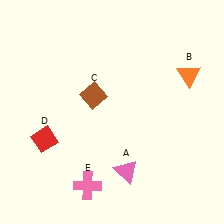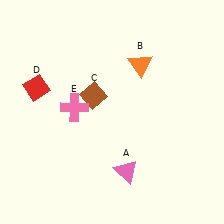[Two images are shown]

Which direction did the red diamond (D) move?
The red diamond (D) moved up.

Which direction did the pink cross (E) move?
The pink cross (E) moved up.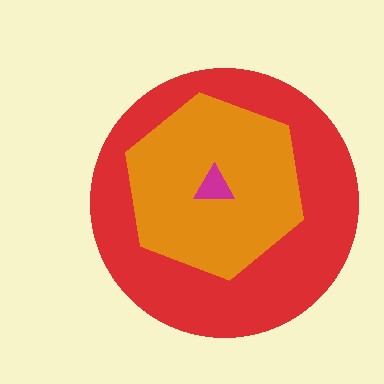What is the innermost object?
The magenta triangle.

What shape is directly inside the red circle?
The orange hexagon.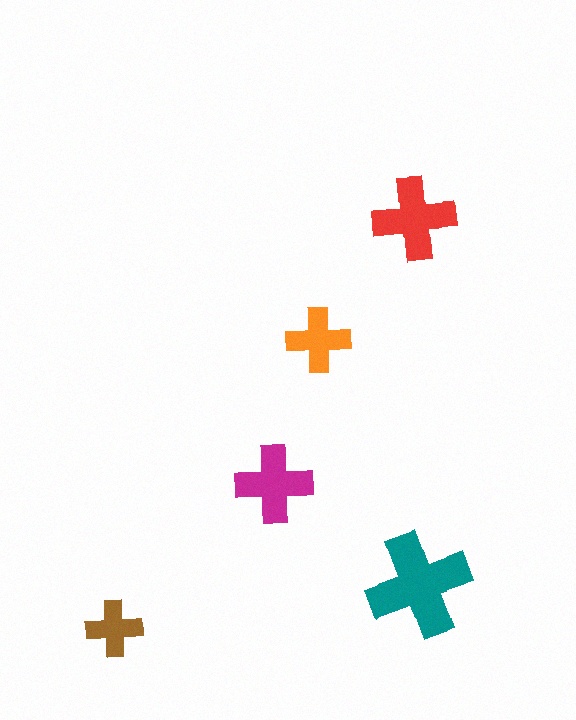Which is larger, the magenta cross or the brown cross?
The magenta one.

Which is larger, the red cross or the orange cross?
The red one.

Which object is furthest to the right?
The red cross is rightmost.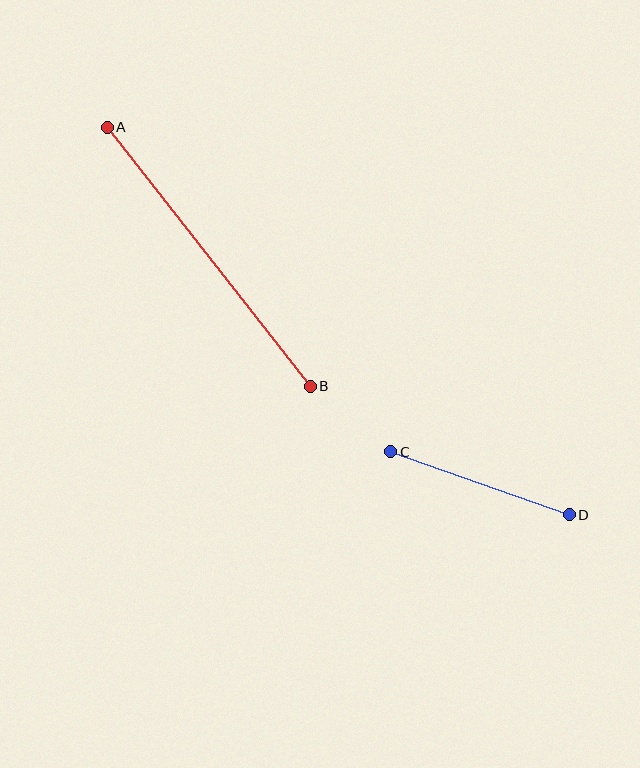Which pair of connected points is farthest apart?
Points A and B are farthest apart.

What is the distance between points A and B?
The distance is approximately 329 pixels.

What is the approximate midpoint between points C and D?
The midpoint is at approximately (480, 483) pixels.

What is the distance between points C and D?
The distance is approximately 189 pixels.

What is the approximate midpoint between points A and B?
The midpoint is at approximately (209, 257) pixels.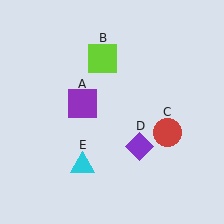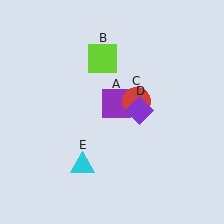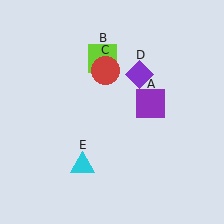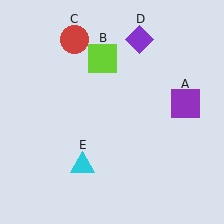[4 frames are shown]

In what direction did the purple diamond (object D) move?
The purple diamond (object D) moved up.